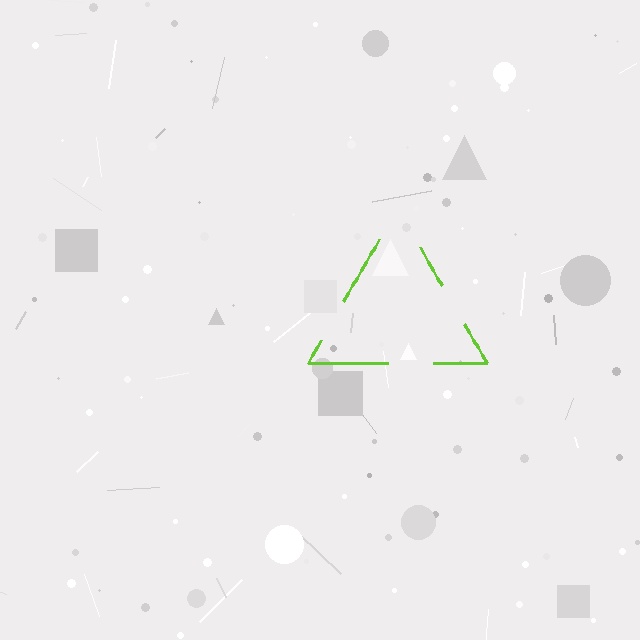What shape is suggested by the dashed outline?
The dashed outline suggests a triangle.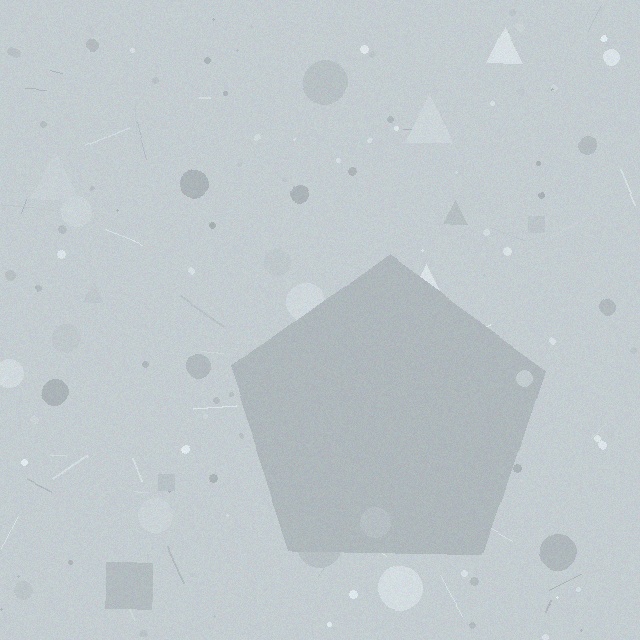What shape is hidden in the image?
A pentagon is hidden in the image.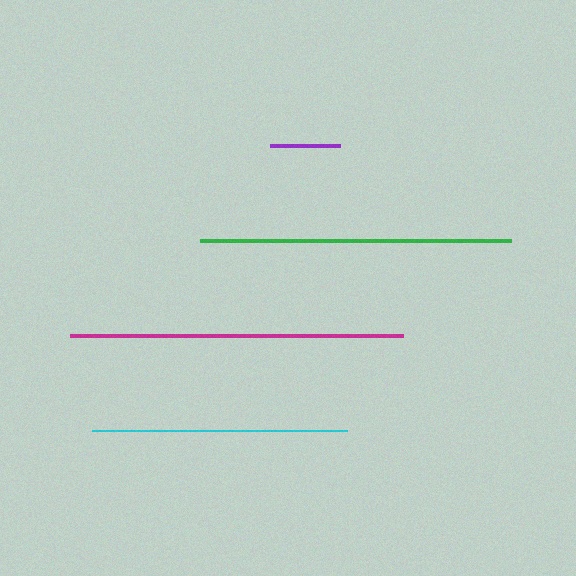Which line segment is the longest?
The magenta line is the longest at approximately 334 pixels.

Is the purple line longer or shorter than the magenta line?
The magenta line is longer than the purple line.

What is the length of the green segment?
The green segment is approximately 311 pixels long.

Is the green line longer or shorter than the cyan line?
The green line is longer than the cyan line.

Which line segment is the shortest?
The purple line is the shortest at approximately 70 pixels.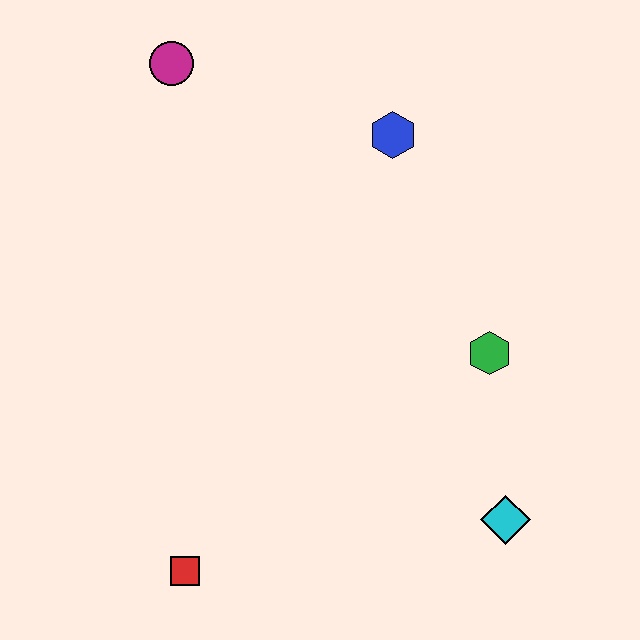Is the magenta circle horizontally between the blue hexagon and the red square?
No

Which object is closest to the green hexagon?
The cyan diamond is closest to the green hexagon.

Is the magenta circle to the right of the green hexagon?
No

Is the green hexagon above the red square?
Yes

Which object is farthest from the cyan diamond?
The magenta circle is farthest from the cyan diamond.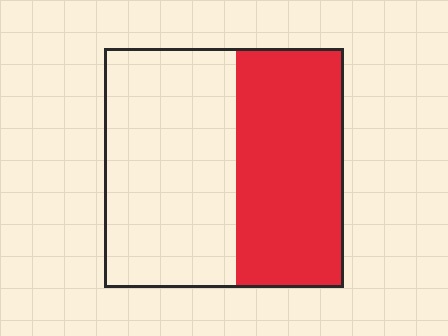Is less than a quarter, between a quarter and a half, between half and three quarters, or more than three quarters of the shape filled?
Between a quarter and a half.